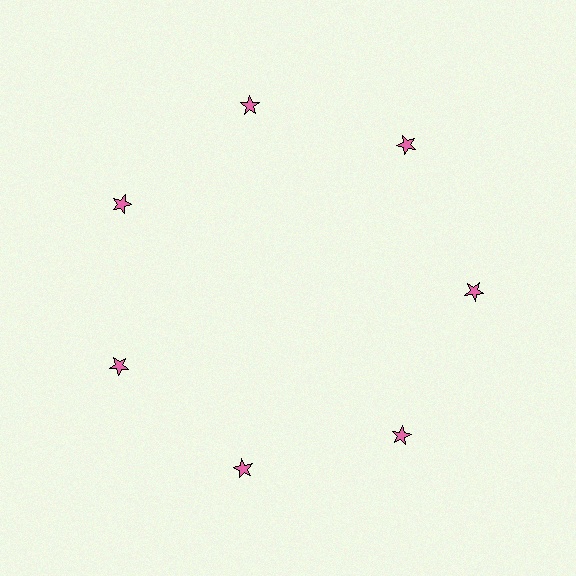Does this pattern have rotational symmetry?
Yes, this pattern has 7-fold rotational symmetry. It looks the same after rotating 51 degrees around the center.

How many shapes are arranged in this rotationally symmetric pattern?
There are 7 shapes, arranged in 7 groups of 1.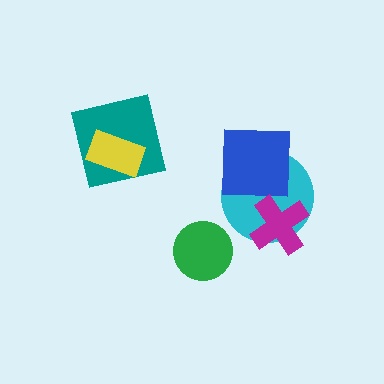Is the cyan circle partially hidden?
Yes, it is partially covered by another shape.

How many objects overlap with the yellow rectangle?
1 object overlaps with the yellow rectangle.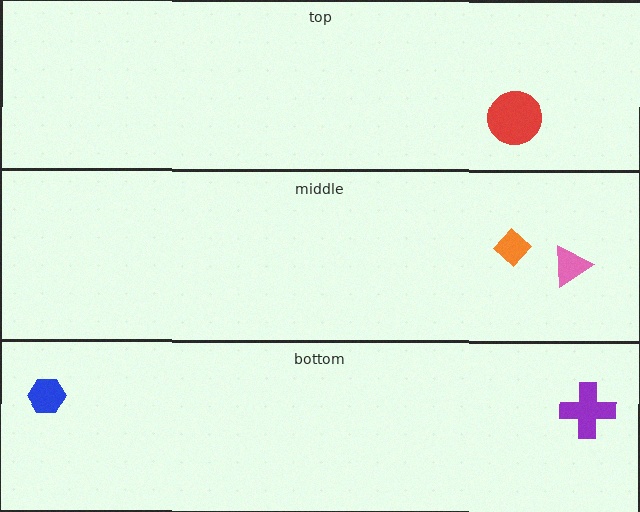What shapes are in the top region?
The red circle.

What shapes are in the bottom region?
The blue hexagon, the purple cross.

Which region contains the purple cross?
The bottom region.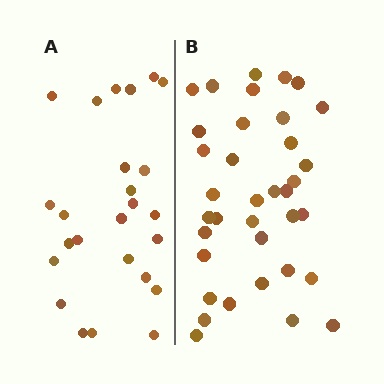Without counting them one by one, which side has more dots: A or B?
Region B (the right region) has more dots.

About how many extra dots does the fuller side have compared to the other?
Region B has roughly 12 or so more dots than region A.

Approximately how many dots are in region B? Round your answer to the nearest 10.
About 40 dots. (The exact count is 36, which rounds to 40.)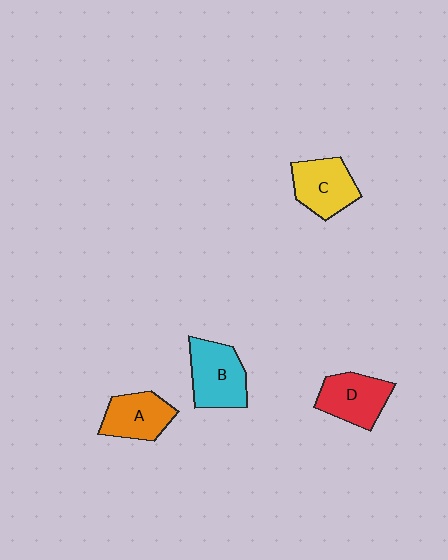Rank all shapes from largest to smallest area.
From largest to smallest: B (cyan), D (red), C (yellow), A (orange).